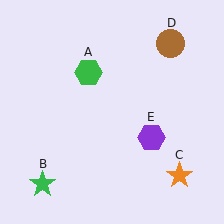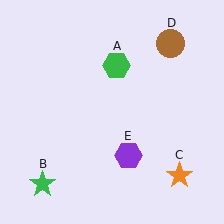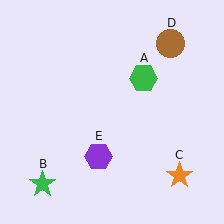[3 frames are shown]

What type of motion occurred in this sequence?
The green hexagon (object A), purple hexagon (object E) rotated clockwise around the center of the scene.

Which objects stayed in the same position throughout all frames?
Green star (object B) and orange star (object C) and brown circle (object D) remained stationary.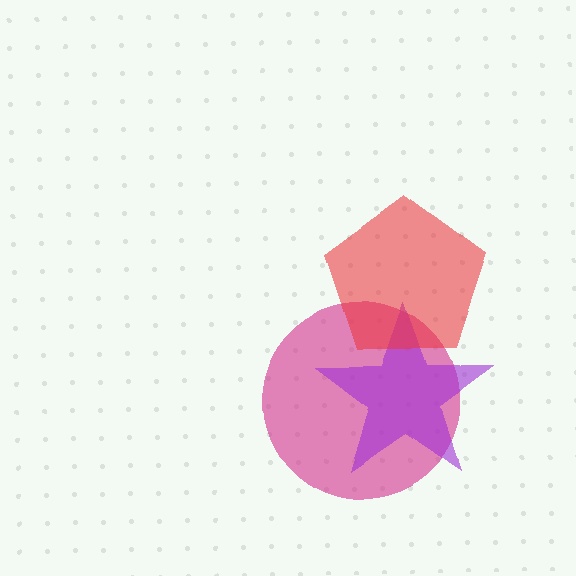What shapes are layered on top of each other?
The layered shapes are: a magenta circle, a purple star, a red pentagon.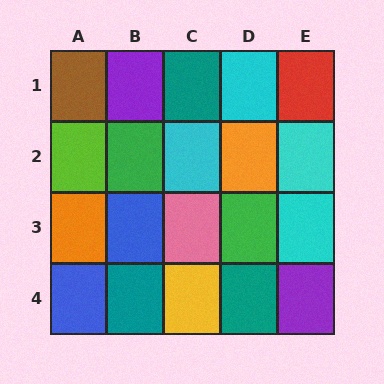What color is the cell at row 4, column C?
Yellow.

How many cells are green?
2 cells are green.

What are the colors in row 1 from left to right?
Brown, purple, teal, cyan, red.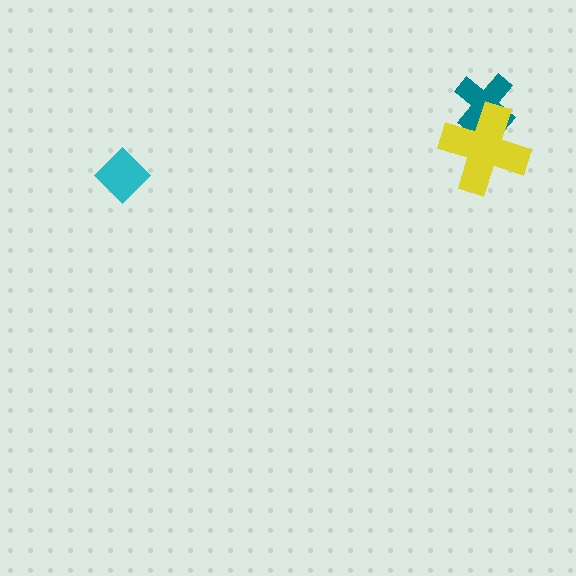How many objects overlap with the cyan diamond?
0 objects overlap with the cyan diamond.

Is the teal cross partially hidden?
Yes, it is partially covered by another shape.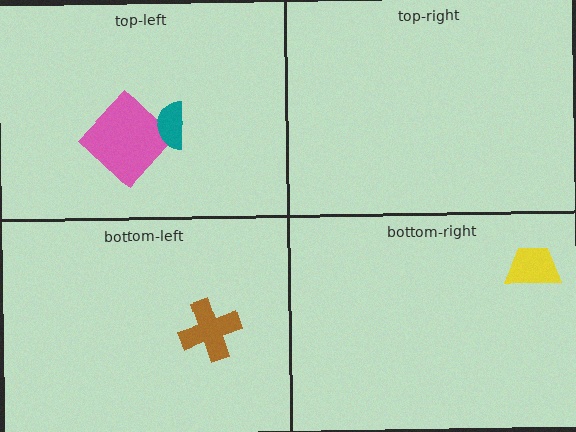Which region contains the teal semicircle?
The top-left region.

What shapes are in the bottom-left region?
The brown cross.